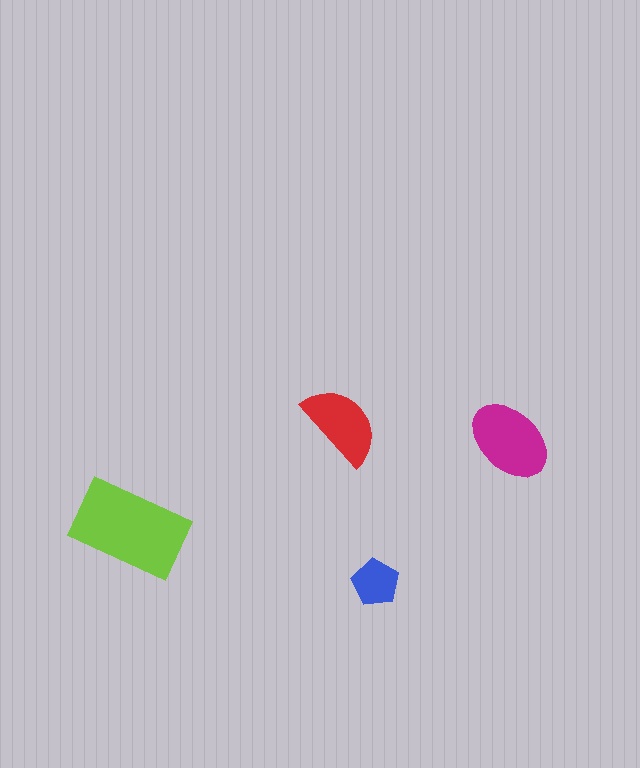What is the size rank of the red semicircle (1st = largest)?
3rd.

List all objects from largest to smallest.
The lime rectangle, the magenta ellipse, the red semicircle, the blue pentagon.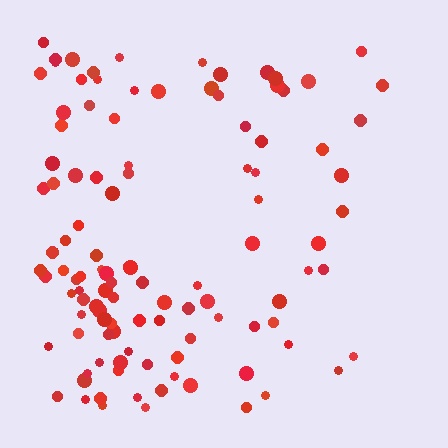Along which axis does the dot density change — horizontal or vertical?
Horizontal.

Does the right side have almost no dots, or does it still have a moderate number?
Still a moderate number, just noticeably fewer than the left.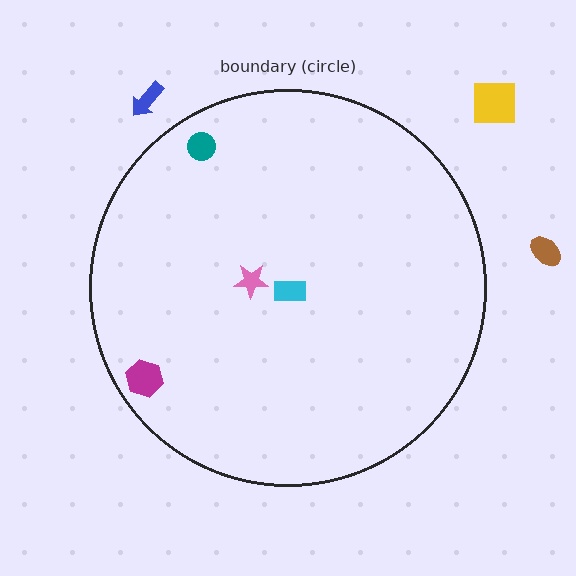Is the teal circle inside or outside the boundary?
Inside.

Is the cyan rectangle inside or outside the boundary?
Inside.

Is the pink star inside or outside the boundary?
Inside.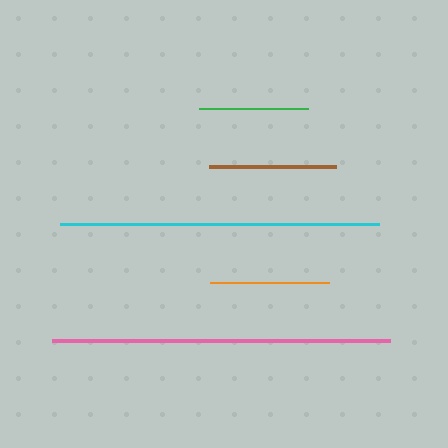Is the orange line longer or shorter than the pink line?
The pink line is longer than the orange line.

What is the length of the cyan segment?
The cyan segment is approximately 319 pixels long.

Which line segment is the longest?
The pink line is the longest at approximately 338 pixels.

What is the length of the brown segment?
The brown segment is approximately 127 pixels long.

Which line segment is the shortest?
The green line is the shortest at approximately 108 pixels.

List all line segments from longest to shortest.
From longest to shortest: pink, cyan, brown, orange, green.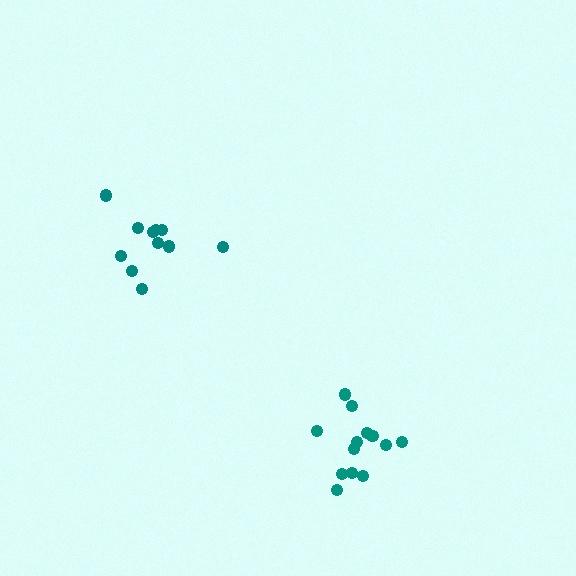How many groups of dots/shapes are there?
There are 2 groups.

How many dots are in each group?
Group 1: 13 dots, Group 2: 11 dots (24 total).